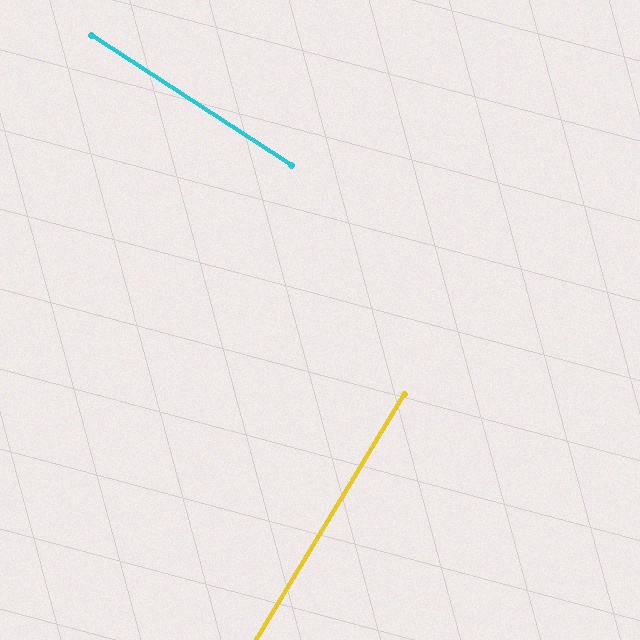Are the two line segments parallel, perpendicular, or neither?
Perpendicular — they meet at approximately 88°.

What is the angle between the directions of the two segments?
Approximately 88 degrees.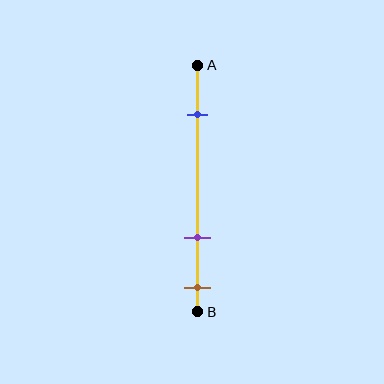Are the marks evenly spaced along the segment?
No, the marks are not evenly spaced.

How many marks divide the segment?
There are 3 marks dividing the segment.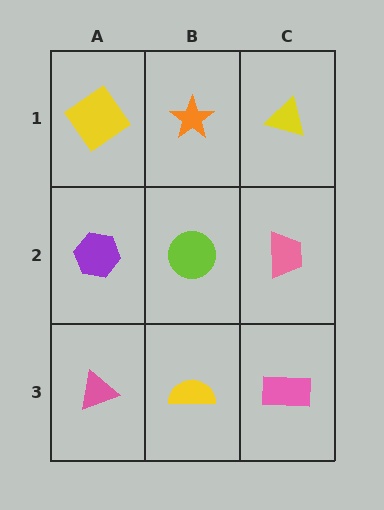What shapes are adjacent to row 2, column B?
An orange star (row 1, column B), a yellow semicircle (row 3, column B), a purple hexagon (row 2, column A), a pink trapezoid (row 2, column C).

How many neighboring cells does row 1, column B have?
3.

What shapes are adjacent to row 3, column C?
A pink trapezoid (row 2, column C), a yellow semicircle (row 3, column B).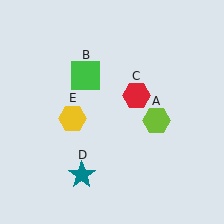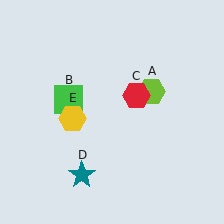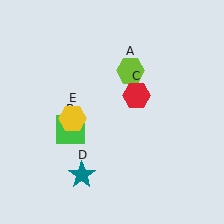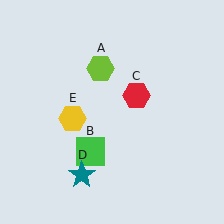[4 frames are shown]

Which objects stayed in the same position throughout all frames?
Red hexagon (object C) and teal star (object D) and yellow hexagon (object E) remained stationary.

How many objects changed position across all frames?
2 objects changed position: lime hexagon (object A), green square (object B).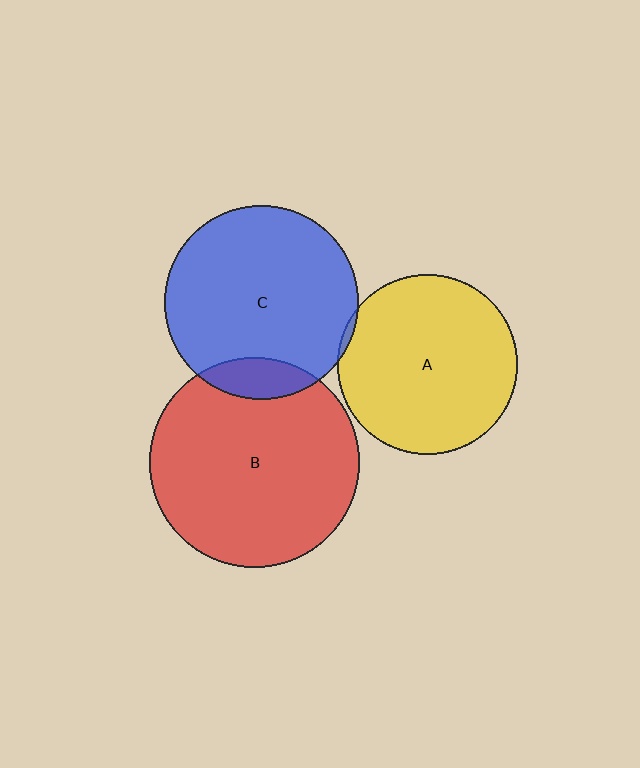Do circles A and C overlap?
Yes.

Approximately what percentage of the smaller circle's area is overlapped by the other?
Approximately 5%.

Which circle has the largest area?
Circle B (red).